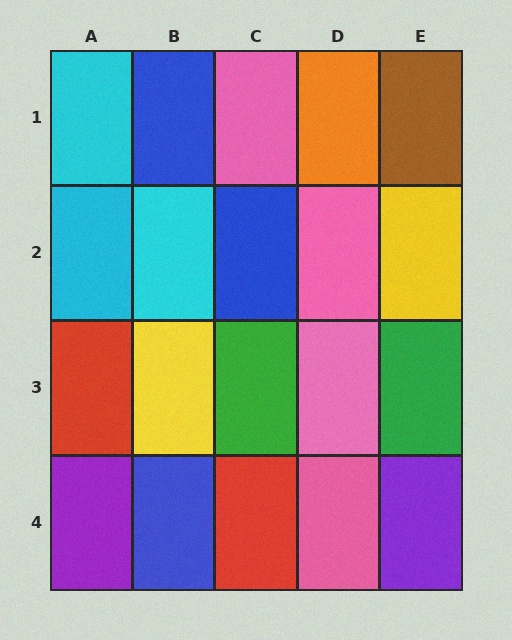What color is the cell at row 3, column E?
Green.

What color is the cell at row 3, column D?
Pink.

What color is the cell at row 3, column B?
Yellow.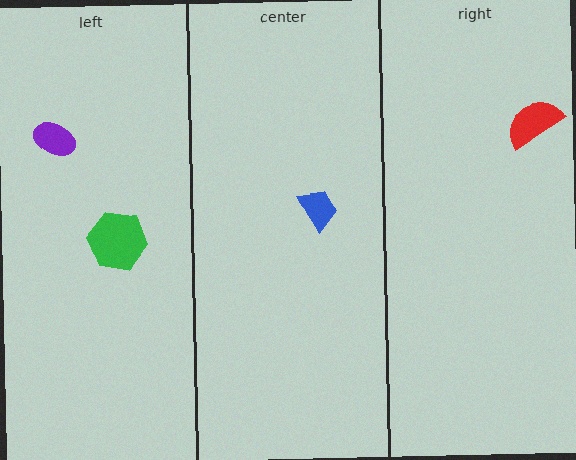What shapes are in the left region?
The purple ellipse, the green hexagon.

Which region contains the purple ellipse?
The left region.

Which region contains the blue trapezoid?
The center region.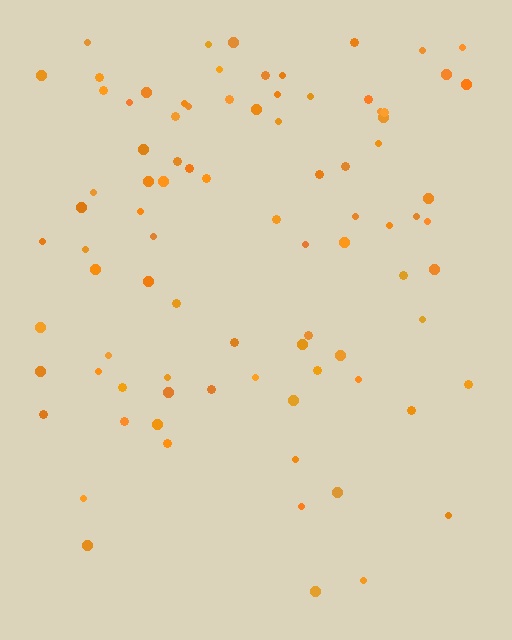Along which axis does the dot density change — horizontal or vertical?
Vertical.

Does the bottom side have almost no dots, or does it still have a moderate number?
Still a moderate number, just noticeably fewer than the top.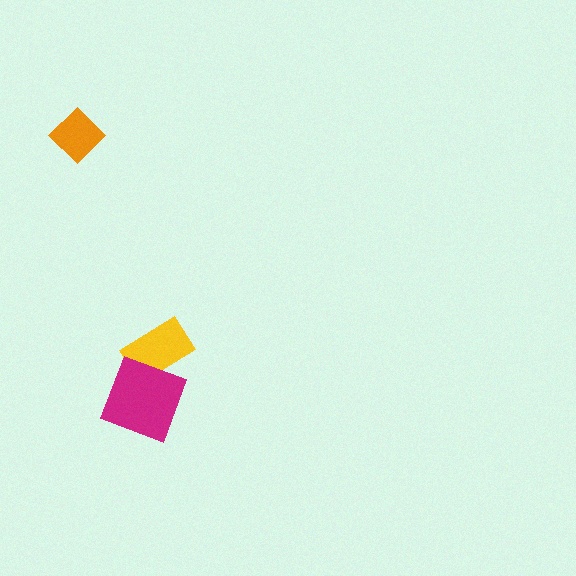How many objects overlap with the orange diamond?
0 objects overlap with the orange diamond.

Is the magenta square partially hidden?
No, no other shape covers it.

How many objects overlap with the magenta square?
1 object overlaps with the magenta square.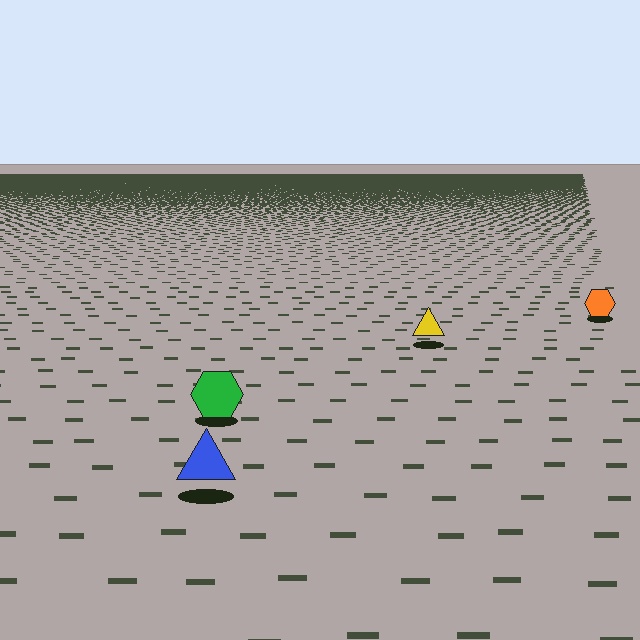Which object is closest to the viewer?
The blue triangle is closest. The texture marks near it are larger and more spread out.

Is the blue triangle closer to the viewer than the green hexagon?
Yes. The blue triangle is closer — you can tell from the texture gradient: the ground texture is coarser near it.